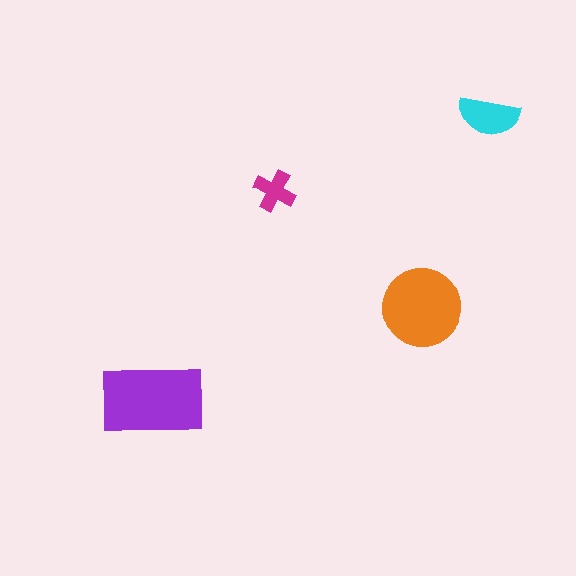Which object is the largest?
The purple rectangle.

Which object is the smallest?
The magenta cross.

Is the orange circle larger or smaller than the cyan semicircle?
Larger.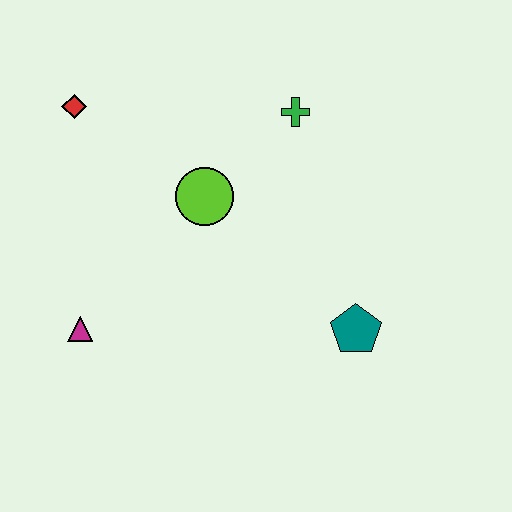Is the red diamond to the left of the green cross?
Yes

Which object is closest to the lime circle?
The green cross is closest to the lime circle.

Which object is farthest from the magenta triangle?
The green cross is farthest from the magenta triangle.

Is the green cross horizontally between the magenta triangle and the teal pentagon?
Yes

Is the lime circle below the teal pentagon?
No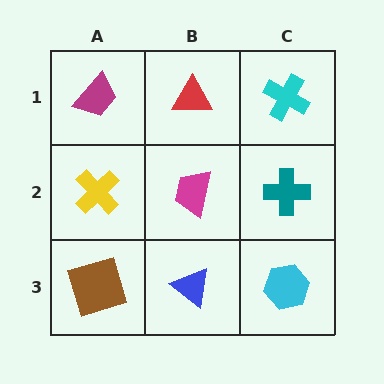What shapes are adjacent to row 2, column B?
A red triangle (row 1, column B), a blue triangle (row 3, column B), a yellow cross (row 2, column A), a teal cross (row 2, column C).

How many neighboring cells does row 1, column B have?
3.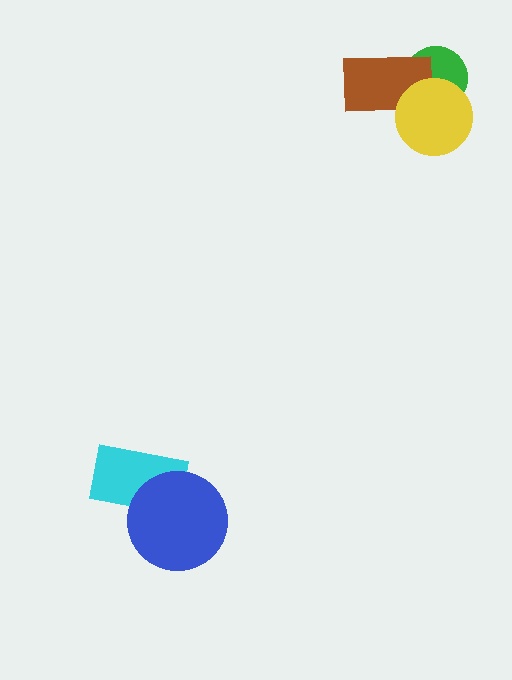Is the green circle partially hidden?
Yes, it is partially covered by another shape.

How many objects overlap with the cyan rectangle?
1 object overlaps with the cyan rectangle.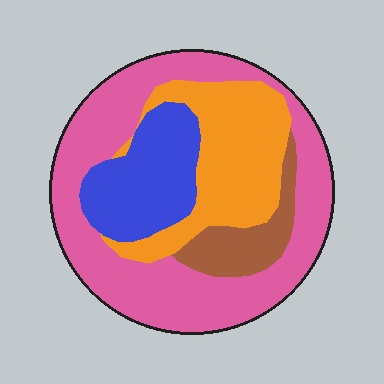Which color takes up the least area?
Brown, at roughly 10%.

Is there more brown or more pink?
Pink.